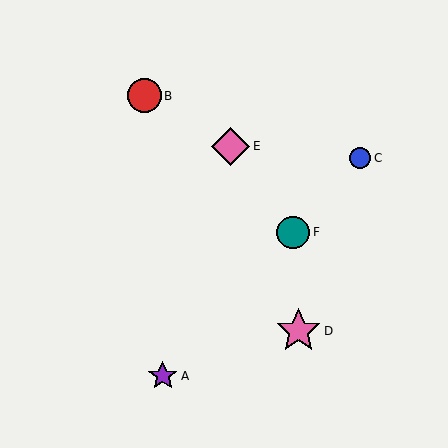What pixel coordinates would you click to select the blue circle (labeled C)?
Click at (360, 158) to select the blue circle C.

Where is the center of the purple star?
The center of the purple star is at (163, 376).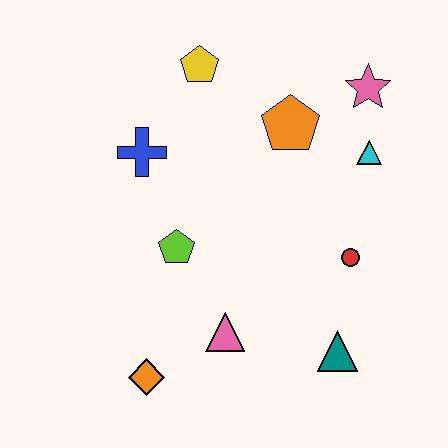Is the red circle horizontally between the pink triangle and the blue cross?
No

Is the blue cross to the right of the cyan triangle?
No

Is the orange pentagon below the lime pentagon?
No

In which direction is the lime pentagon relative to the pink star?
The lime pentagon is to the left of the pink star.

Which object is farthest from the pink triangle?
The pink star is farthest from the pink triangle.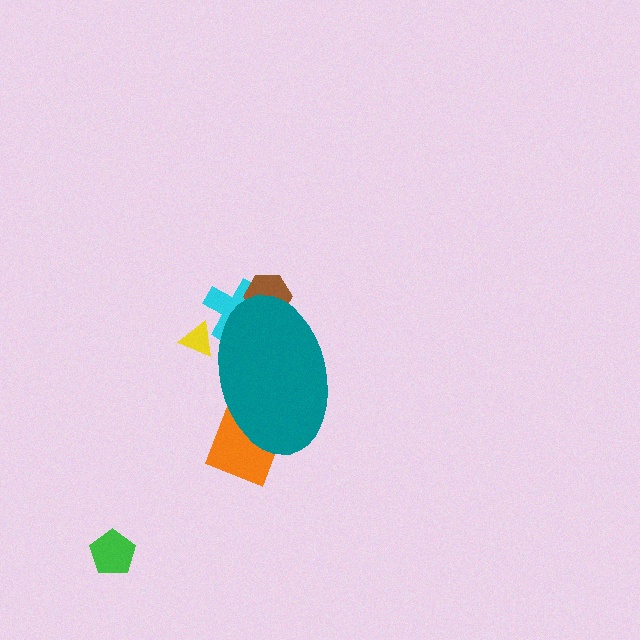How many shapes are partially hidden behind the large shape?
4 shapes are partially hidden.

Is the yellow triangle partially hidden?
Yes, the yellow triangle is partially hidden behind the teal ellipse.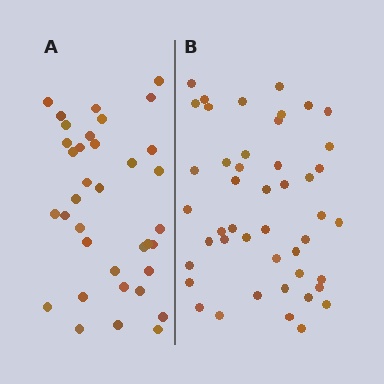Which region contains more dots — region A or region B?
Region B (the right region) has more dots.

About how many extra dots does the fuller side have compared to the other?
Region B has roughly 10 or so more dots than region A.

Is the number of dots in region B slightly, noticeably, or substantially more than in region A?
Region B has noticeably more, but not dramatically so. The ratio is roughly 1.3 to 1.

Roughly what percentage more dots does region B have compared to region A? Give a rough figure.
About 30% more.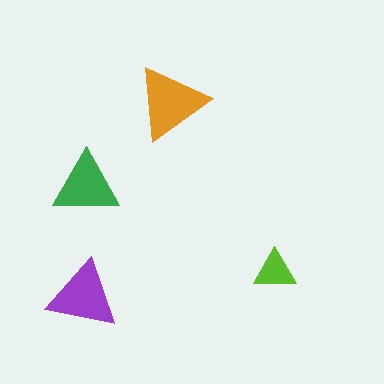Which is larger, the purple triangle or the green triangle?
The purple one.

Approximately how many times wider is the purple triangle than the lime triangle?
About 1.5 times wider.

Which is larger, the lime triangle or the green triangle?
The green one.